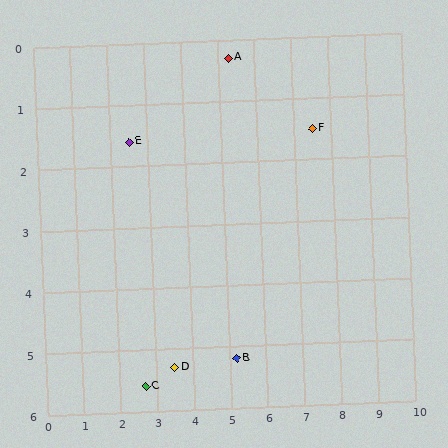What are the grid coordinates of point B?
Point B is at approximately (5.2, 5.2).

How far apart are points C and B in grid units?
Points C and B are about 2.5 grid units apart.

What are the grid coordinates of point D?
Point D is at approximately (3.5, 5.3).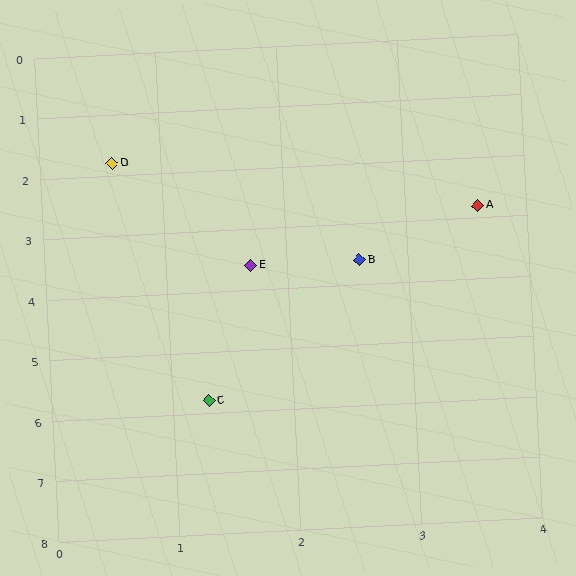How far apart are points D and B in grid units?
Points D and B are about 2.7 grid units apart.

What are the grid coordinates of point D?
Point D is at approximately (0.6, 1.8).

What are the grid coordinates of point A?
Point A is at approximately (3.6, 2.8).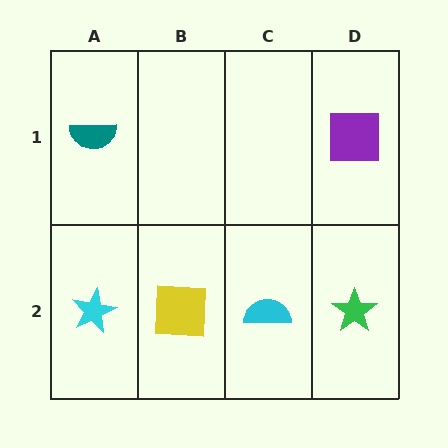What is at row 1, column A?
A teal semicircle.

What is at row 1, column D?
A purple square.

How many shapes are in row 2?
4 shapes.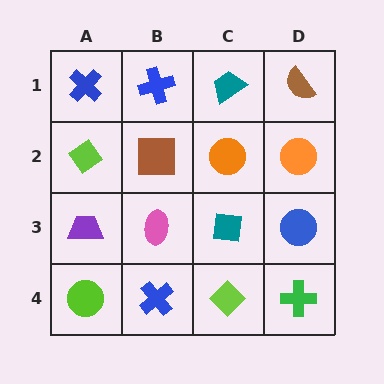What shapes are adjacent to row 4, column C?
A teal square (row 3, column C), a blue cross (row 4, column B), a green cross (row 4, column D).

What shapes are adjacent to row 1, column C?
An orange circle (row 2, column C), a blue cross (row 1, column B), a brown semicircle (row 1, column D).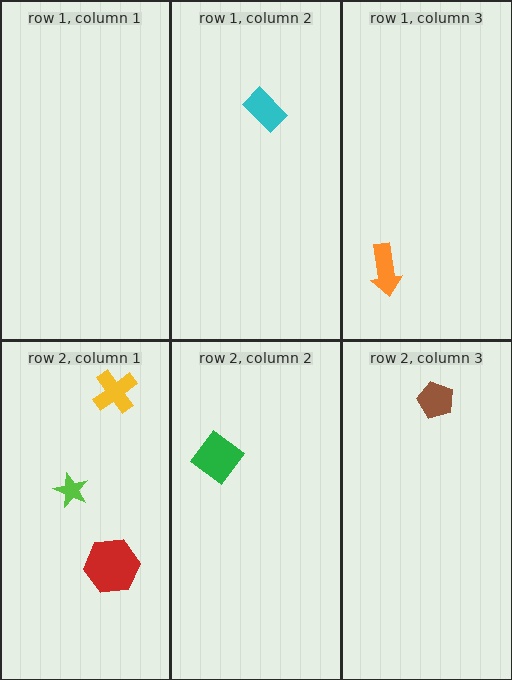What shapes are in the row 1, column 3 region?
The orange arrow.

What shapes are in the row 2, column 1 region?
The lime star, the yellow cross, the red hexagon.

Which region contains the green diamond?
The row 2, column 2 region.